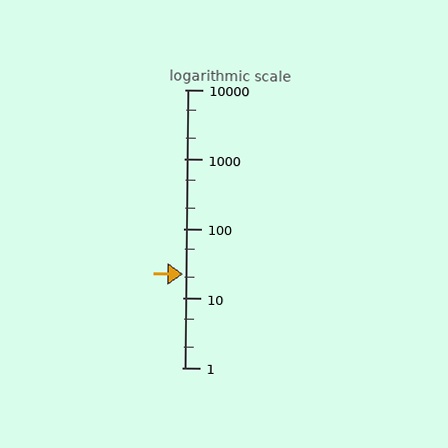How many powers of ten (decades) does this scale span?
The scale spans 4 decades, from 1 to 10000.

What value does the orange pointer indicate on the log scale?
The pointer indicates approximately 22.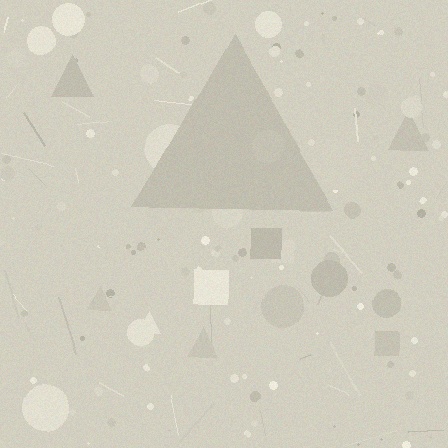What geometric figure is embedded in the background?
A triangle is embedded in the background.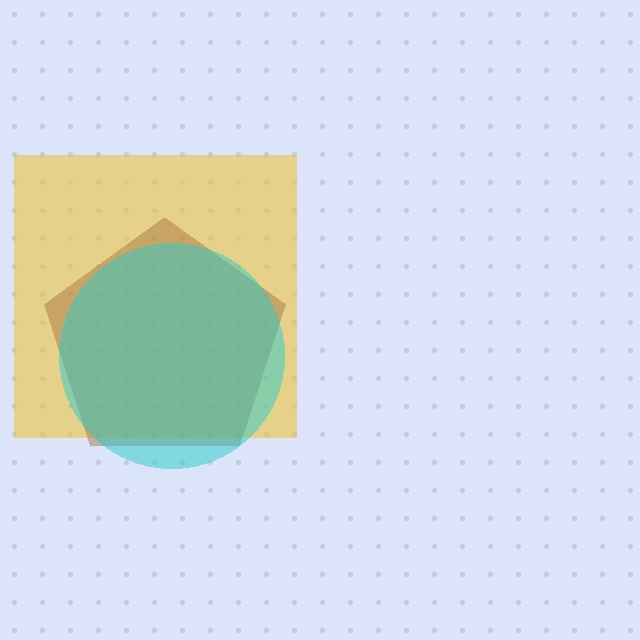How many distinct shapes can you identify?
There are 3 distinct shapes: a yellow square, a brown pentagon, a cyan circle.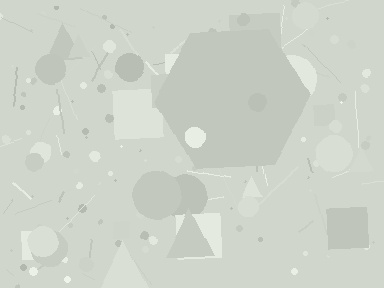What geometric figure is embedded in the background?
A hexagon is embedded in the background.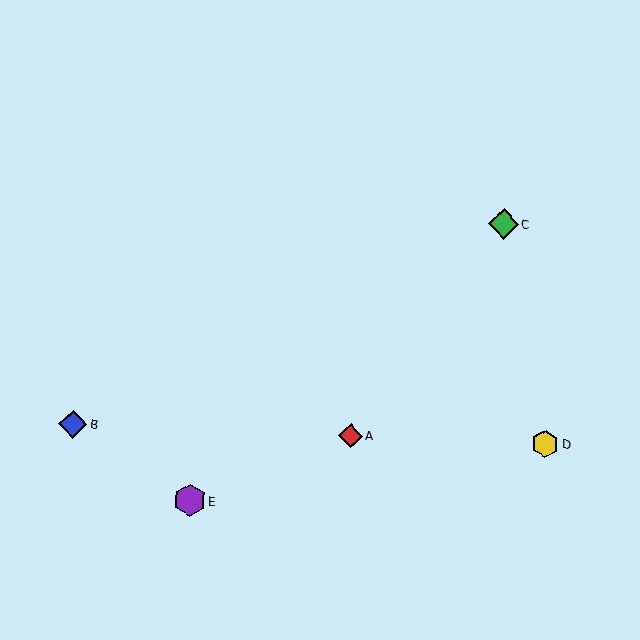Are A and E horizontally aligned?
No, A is at y≈436 and E is at y≈501.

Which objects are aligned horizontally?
Objects A, B, D are aligned horizontally.